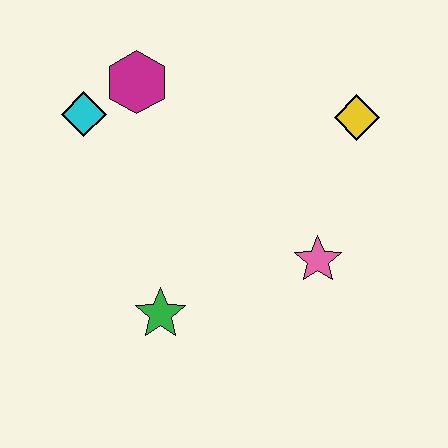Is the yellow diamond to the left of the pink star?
No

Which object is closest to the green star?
The pink star is closest to the green star.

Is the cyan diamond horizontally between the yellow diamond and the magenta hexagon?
No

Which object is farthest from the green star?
The yellow diamond is farthest from the green star.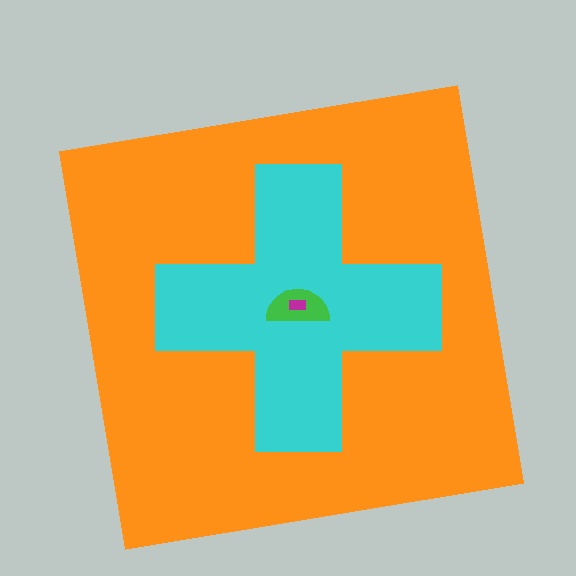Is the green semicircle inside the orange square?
Yes.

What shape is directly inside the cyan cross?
The green semicircle.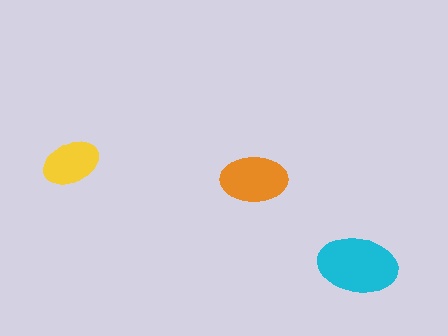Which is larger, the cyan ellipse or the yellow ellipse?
The cyan one.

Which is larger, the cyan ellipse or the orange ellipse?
The cyan one.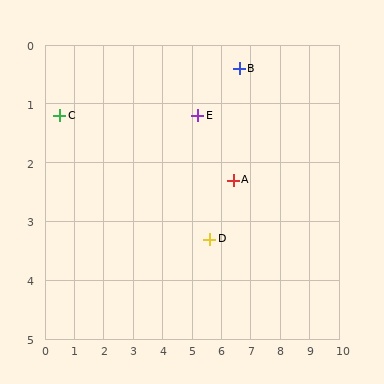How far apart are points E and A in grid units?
Points E and A are about 1.6 grid units apart.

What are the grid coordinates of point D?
Point D is at approximately (5.6, 3.3).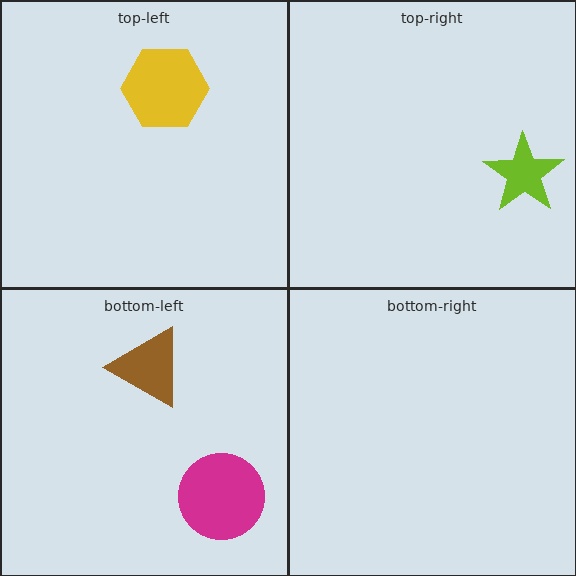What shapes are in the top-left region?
The yellow hexagon.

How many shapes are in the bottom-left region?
2.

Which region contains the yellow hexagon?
The top-left region.